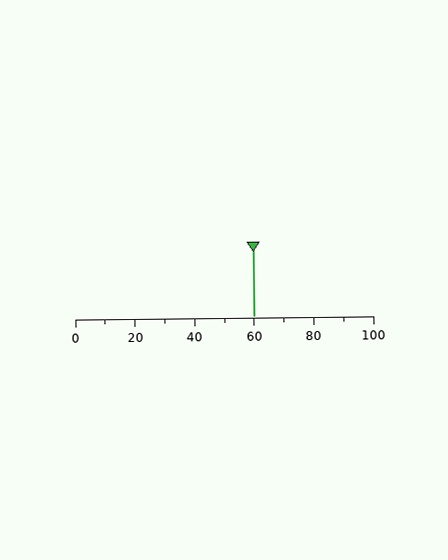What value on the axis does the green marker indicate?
The marker indicates approximately 60.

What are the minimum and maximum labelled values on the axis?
The axis runs from 0 to 100.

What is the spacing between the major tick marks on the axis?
The major ticks are spaced 20 apart.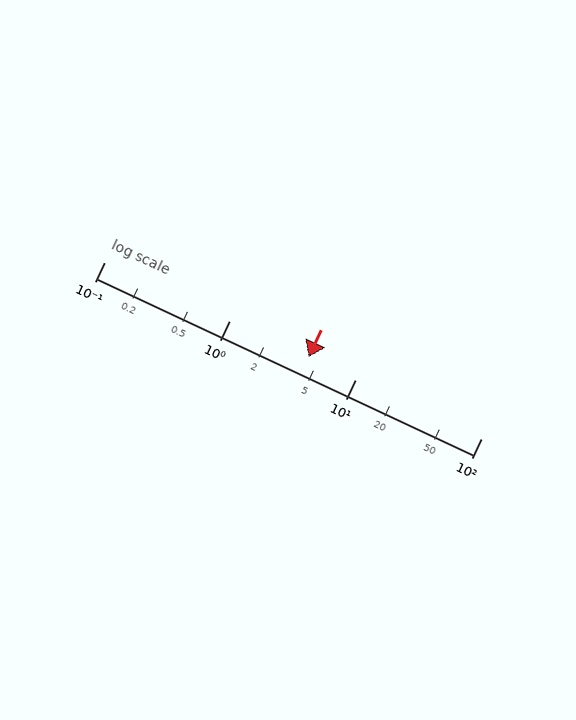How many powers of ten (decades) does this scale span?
The scale spans 3 decades, from 0.1 to 100.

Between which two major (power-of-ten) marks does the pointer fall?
The pointer is between 1 and 10.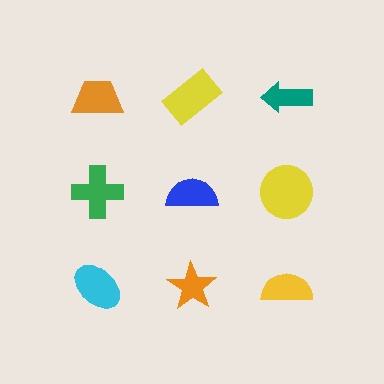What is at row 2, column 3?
A yellow circle.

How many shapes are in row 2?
3 shapes.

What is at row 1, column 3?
A teal arrow.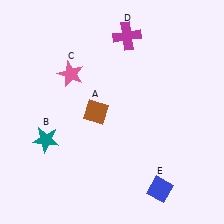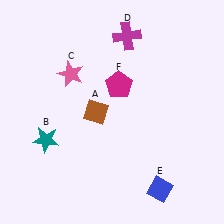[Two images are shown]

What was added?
A magenta pentagon (F) was added in Image 2.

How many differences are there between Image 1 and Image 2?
There is 1 difference between the two images.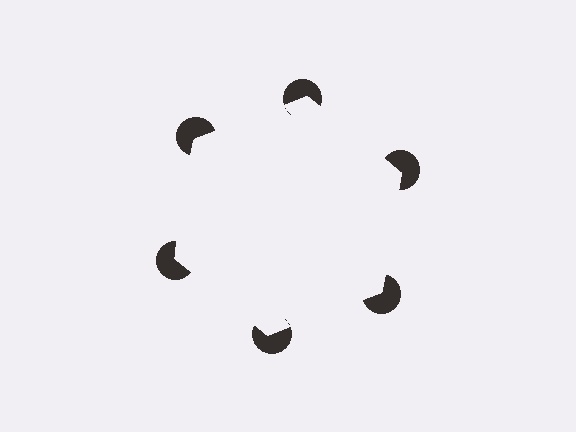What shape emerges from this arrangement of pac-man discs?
An illusory hexagon — its edges are inferred from the aligned wedge cuts in the pac-man discs, not physically drawn.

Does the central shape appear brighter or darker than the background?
It typically appears slightly brighter than the background, even though no actual brightness change is drawn.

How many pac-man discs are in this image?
There are 6 — one at each vertex of the illusory hexagon.